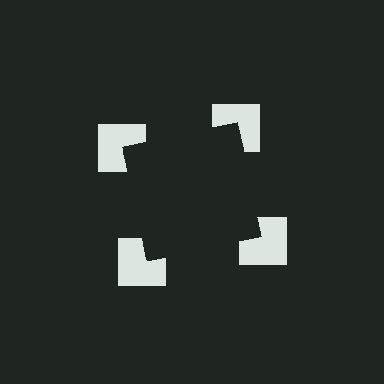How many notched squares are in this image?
There are 4 — one at each vertex of the illusory square.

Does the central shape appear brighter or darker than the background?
It typically appears slightly darker than the background, even though no actual brightness change is drawn.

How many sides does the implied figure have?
4 sides.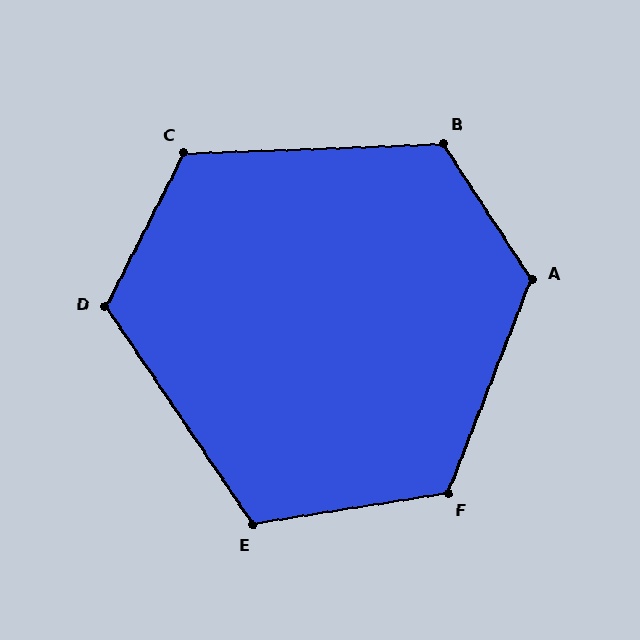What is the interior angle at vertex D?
Approximately 119 degrees (obtuse).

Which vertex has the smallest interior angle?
E, at approximately 115 degrees.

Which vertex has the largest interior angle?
A, at approximately 126 degrees.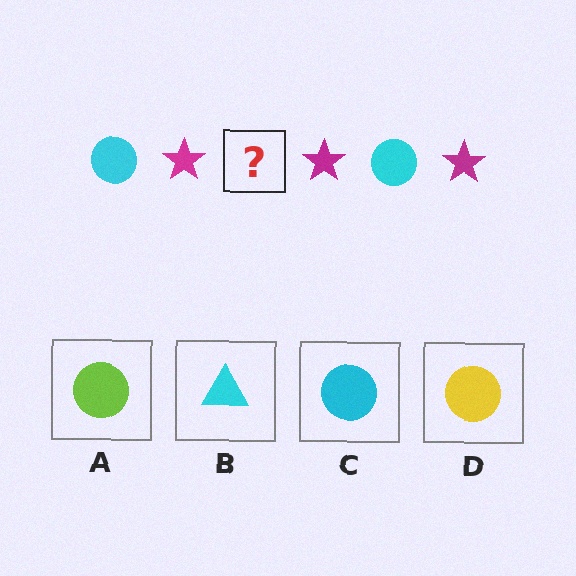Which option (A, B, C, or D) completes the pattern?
C.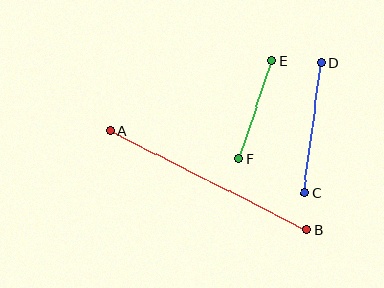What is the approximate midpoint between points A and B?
The midpoint is at approximately (209, 181) pixels.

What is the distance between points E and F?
The distance is approximately 104 pixels.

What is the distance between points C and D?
The distance is approximately 131 pixels.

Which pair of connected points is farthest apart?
Points A and B are farthest apart.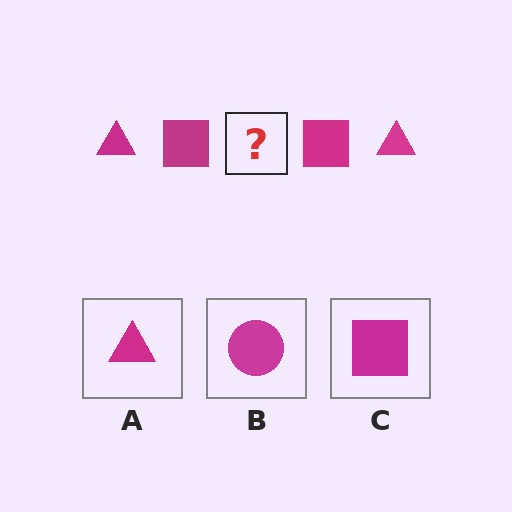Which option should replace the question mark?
Option A.